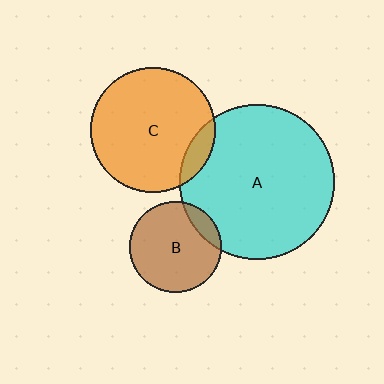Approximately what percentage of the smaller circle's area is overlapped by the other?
Approximately 10%.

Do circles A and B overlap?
Yes.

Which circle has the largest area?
Circle A (cyan).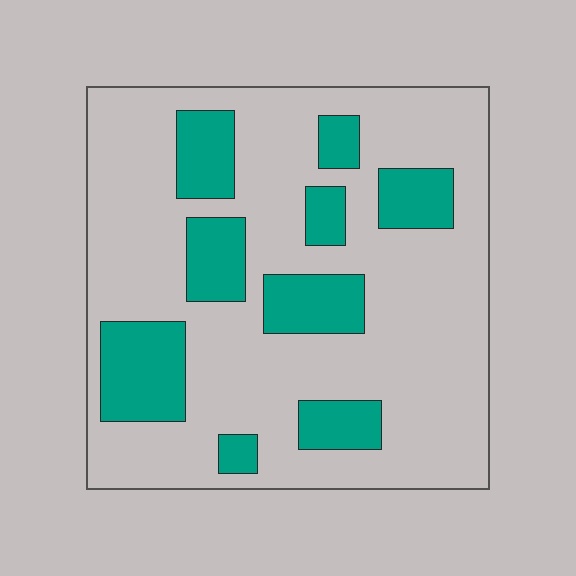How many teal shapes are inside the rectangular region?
9.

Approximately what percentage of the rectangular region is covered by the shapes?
Approximately 25%.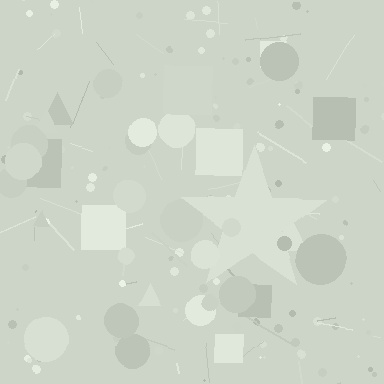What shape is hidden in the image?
A star is hidden in the image.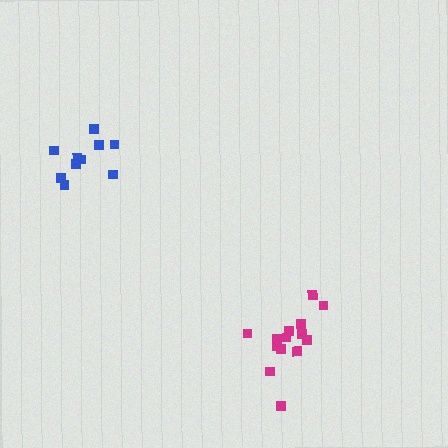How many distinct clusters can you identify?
There are 2 distinct clusters.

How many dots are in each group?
Group 1: 14 dots, Group 2: 10 dots (24 total).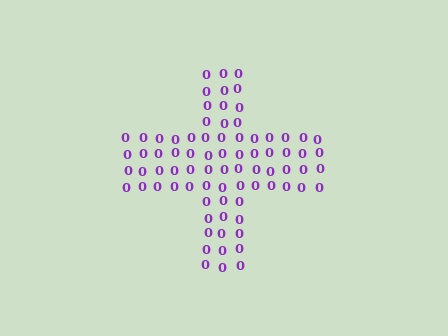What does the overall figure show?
The overall figure shows a cross.